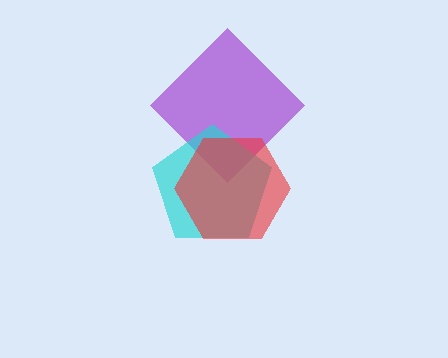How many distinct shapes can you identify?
There are 3 distinct shapes: a purple diamond, a cyan pentagon, a red hexagon.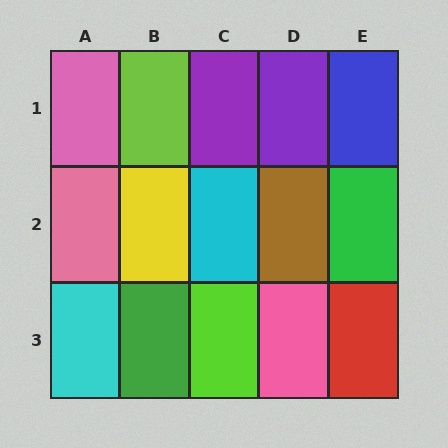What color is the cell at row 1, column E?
Blue.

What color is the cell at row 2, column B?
Yellow.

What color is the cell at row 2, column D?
Brown.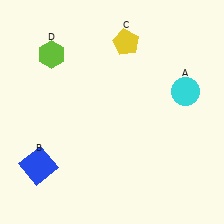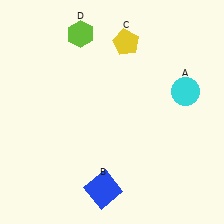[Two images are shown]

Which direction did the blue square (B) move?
The blue square (B) moved right.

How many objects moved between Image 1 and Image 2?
2 objects moved between the two images.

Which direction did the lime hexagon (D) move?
The lime hexagon (D) moved right.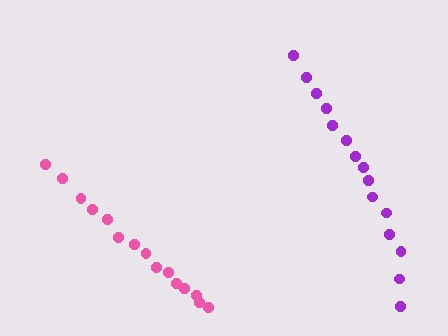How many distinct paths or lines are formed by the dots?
There are 2 distinct paths.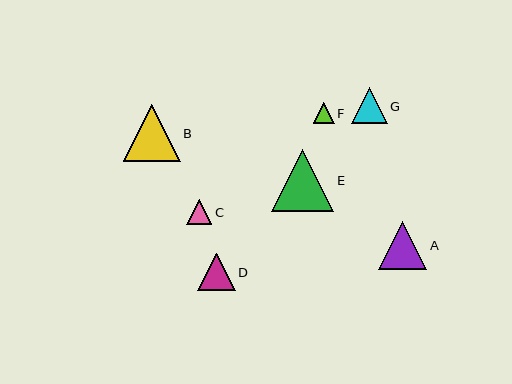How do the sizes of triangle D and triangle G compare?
Triangle D and triangle G are approximately the same size.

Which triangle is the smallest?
Triangle F is the smallest with a size of approximately 21 pixels.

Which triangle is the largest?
Triangle E is the largest with a size of approximately 62 pixels.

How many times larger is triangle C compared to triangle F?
Triangle C is approximately 1.2 times the size of triangle F.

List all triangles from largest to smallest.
From largest to smallest: E, B, A, D, G, C, F.